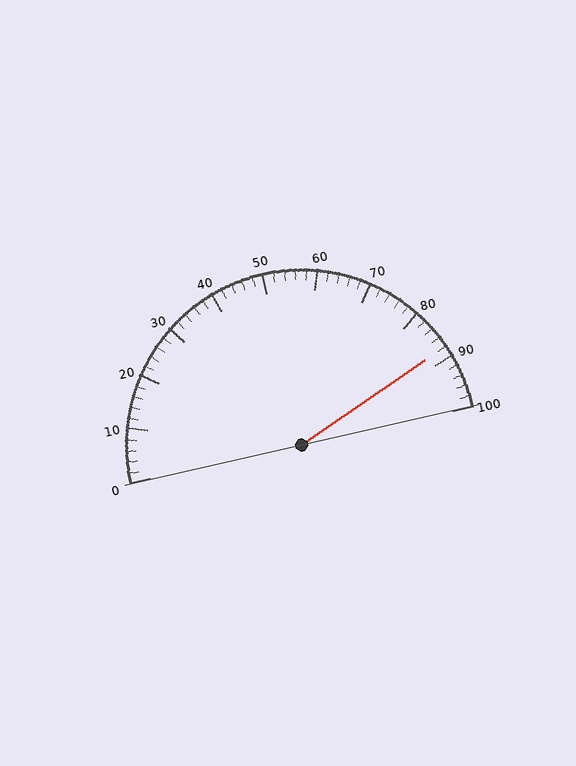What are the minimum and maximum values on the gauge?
The gauge ranges from 0 to 100.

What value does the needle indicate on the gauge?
The needle indicates approximately 88.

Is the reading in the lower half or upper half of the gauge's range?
The reading is in the upper half of the range (0 to 100).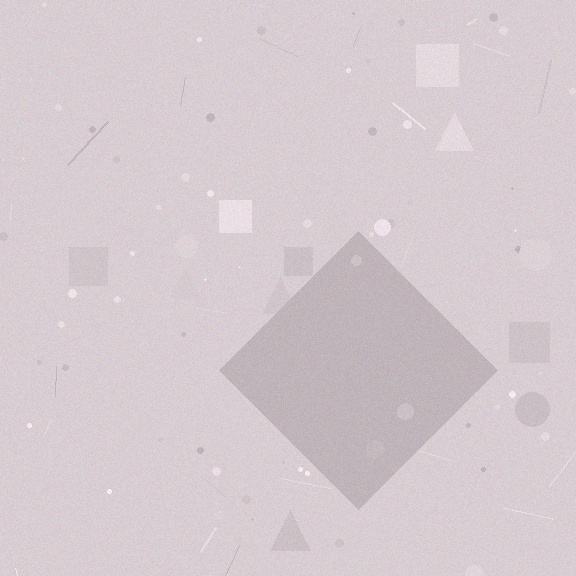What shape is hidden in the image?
A diamond is hidden in the image.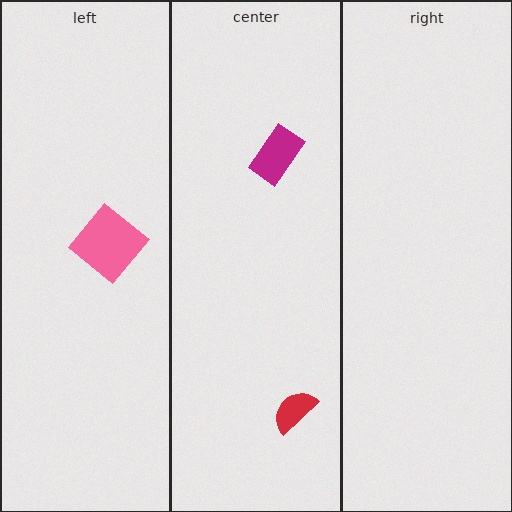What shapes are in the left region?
The pink diamond.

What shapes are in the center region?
The red semicircle, the magenta rectangle.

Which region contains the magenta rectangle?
The center region.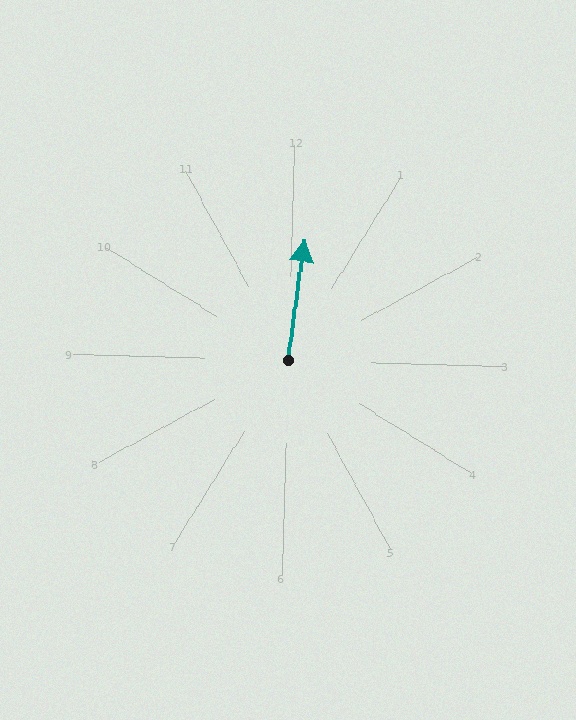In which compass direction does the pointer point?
North.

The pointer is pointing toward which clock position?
Roughly 12 o'clock.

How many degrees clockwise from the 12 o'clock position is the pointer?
Approximately 6 degrees.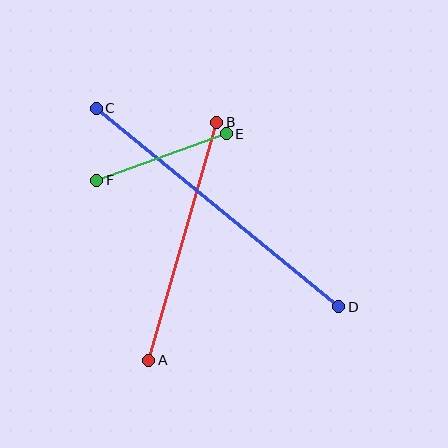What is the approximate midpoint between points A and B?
The midpoint is at approximately (183, 241) pixels.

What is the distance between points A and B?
The distance is approximately 248 pixels.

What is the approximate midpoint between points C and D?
The midpoint is at approximately (218, 208) pixels.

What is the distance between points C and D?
The distance is approximately 313 pixels.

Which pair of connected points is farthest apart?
Points C and D are farthest apart.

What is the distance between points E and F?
The distance is approximately 138 pixels.